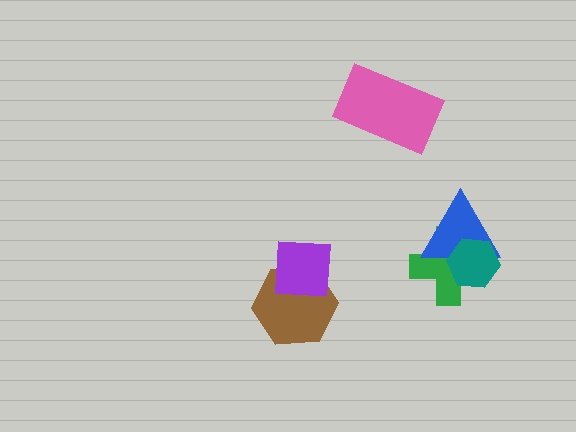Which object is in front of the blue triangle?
The teal hexagon is in front of the blue triangle.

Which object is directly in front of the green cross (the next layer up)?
The blue triangle is directly in front of the green cross.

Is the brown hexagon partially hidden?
Yes, it is partially covered by another shape.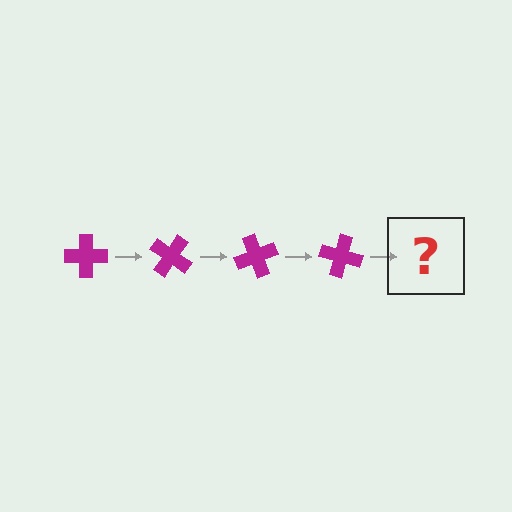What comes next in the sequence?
The next element should be a magenta cross rotated 140 degrees.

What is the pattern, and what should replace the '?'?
The pattern is that the cross rotates 35 degrees each step. The '?' should be a magenta cross rotated 140 degrees.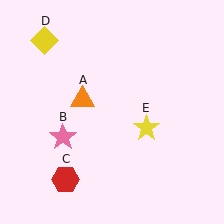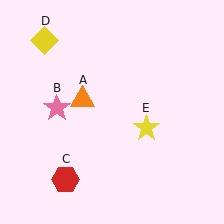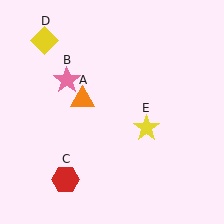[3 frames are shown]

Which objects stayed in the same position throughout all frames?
Orange triangle (object A) and red hexagon (object C) and yellow diamond (object D) and yellow star (object E) remained stationary.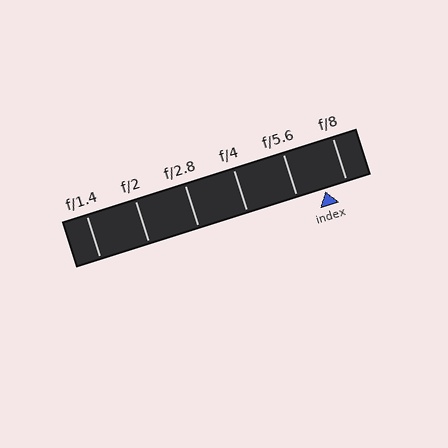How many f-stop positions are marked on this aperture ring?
There are 6 f-stop positions marked.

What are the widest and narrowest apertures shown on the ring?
The widest aperture shown is f/1.4 and the narrowest is f/8.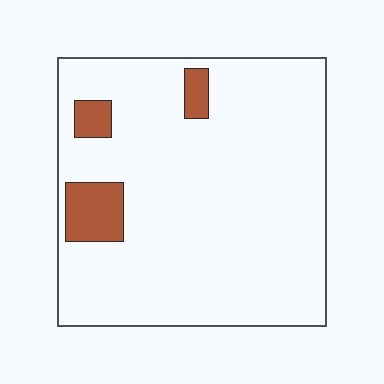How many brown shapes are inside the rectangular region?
3.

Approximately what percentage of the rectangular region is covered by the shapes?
Approximately 10%.